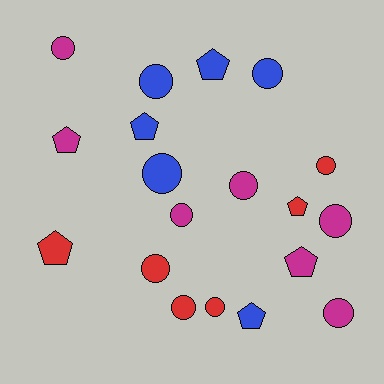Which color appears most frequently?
Magenta, with 7 objects.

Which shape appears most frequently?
Circle, with 12 objects.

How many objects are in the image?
There are 19 objects.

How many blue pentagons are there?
There are 3 blue pentagons.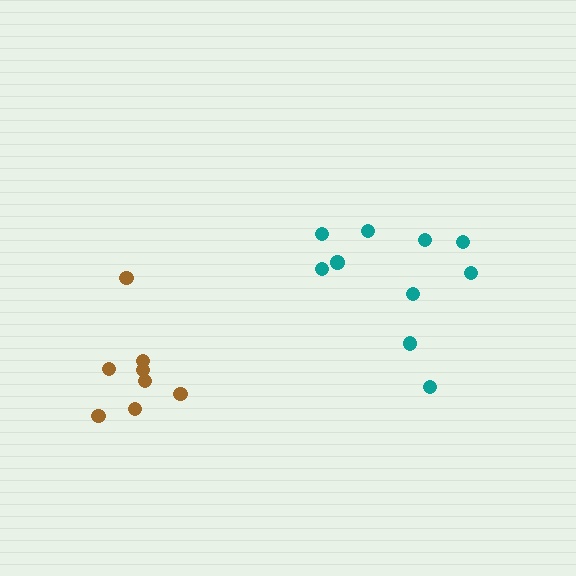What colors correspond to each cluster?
The clusters are colored: teal, brown.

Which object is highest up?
The teal cluster is topmost.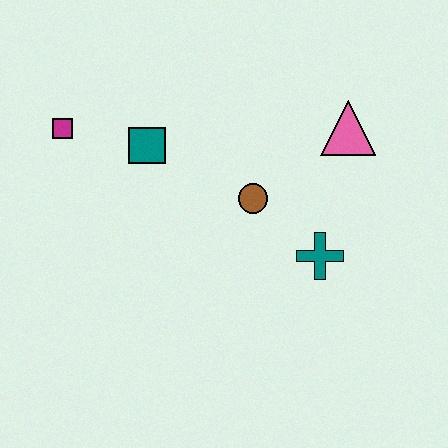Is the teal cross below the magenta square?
Yes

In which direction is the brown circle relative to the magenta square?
The brown circle is to the right of the magenta square.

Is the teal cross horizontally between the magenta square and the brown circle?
No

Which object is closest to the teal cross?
The brown circle is closest to the teal cross.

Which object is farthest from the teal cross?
The magenta square is farthest from the teal cross.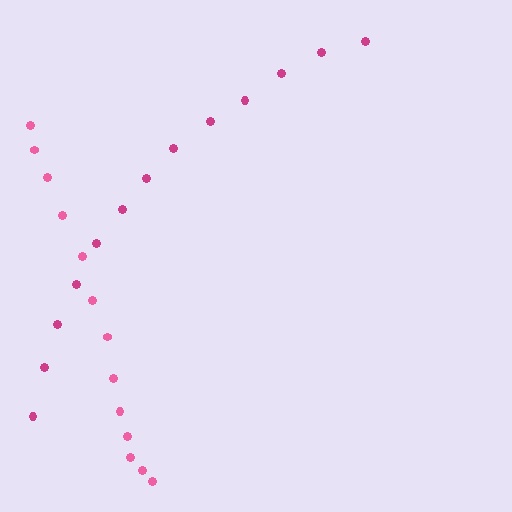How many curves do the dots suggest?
There are 2 distinct paths.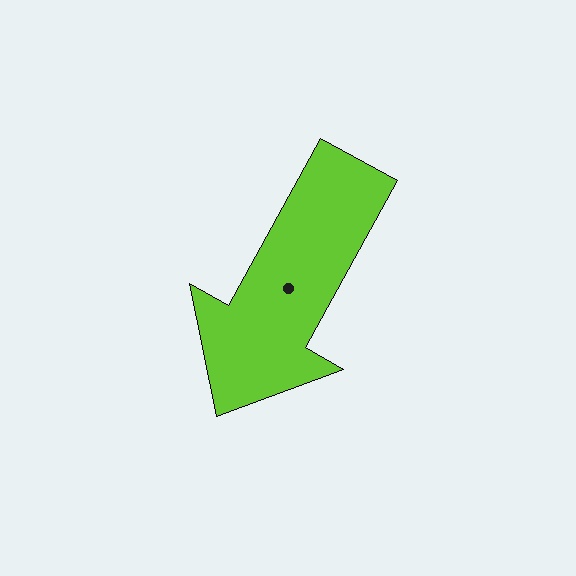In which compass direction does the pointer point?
Southwest.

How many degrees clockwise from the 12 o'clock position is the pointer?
Approximately 209 degrees.